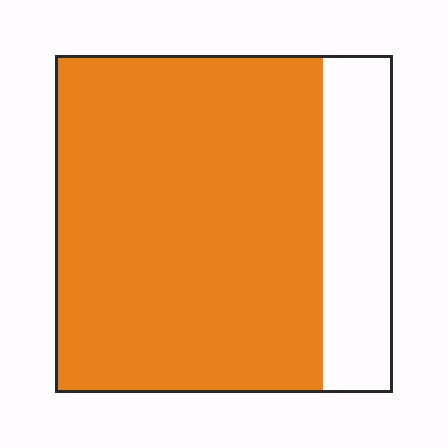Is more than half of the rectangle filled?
Yes.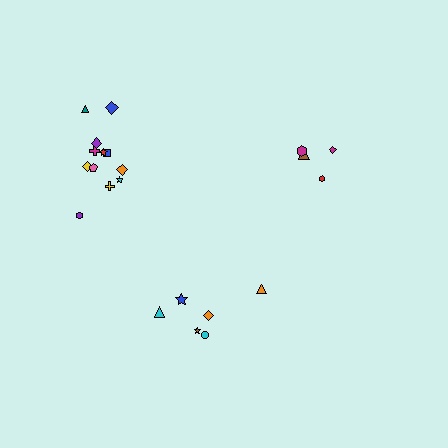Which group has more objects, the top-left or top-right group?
The top-left group.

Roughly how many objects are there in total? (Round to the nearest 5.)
Roughly 20 objects in total.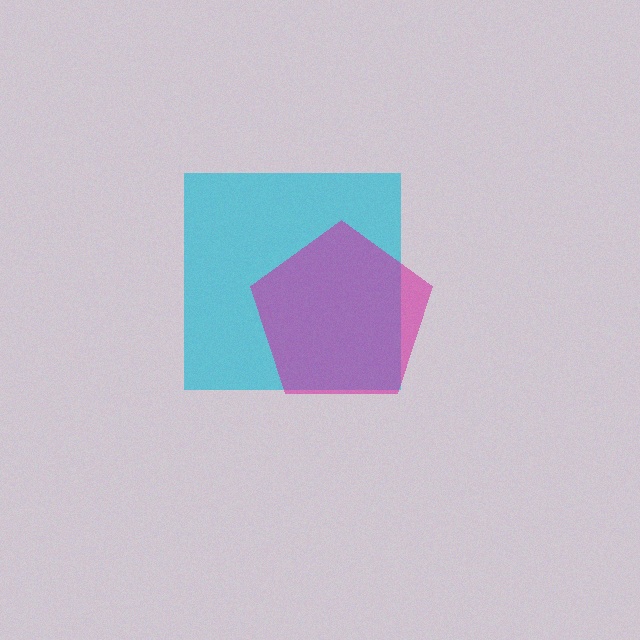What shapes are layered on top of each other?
The layered shapes are: a cyan square, a magenta pentagon.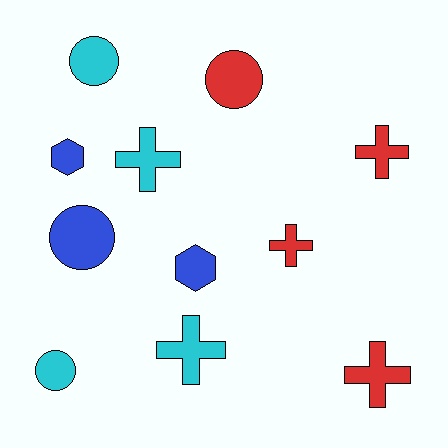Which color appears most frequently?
Cyan, with 4 objects.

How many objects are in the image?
There are 11 objects.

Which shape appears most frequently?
Cross, with 5 objects.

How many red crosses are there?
There are 3 red crosses.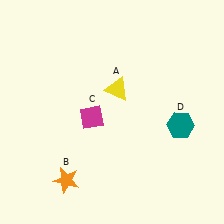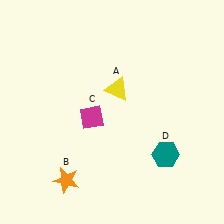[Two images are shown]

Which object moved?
The teal hexagon (D) moved down.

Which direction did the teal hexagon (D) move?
The teal hexagon (D) moved down.